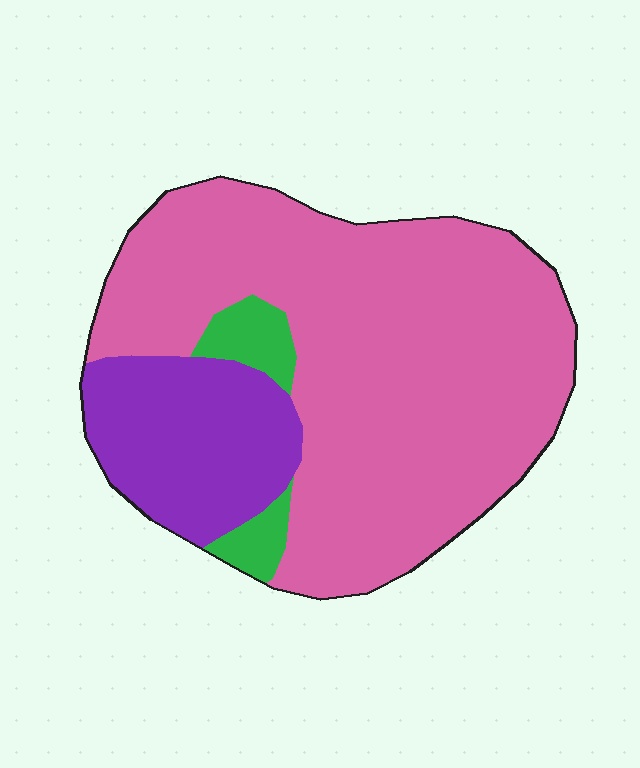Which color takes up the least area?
Green, at roughly 5%.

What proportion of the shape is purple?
Purple covers 21% of the shape.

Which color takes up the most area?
Pink, at roughly 75%.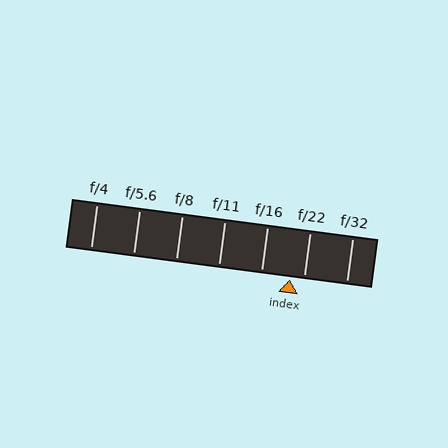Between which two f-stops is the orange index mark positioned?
The index mark is between f/16 and f/22.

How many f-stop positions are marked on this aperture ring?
There are 7 f-stop positions marked.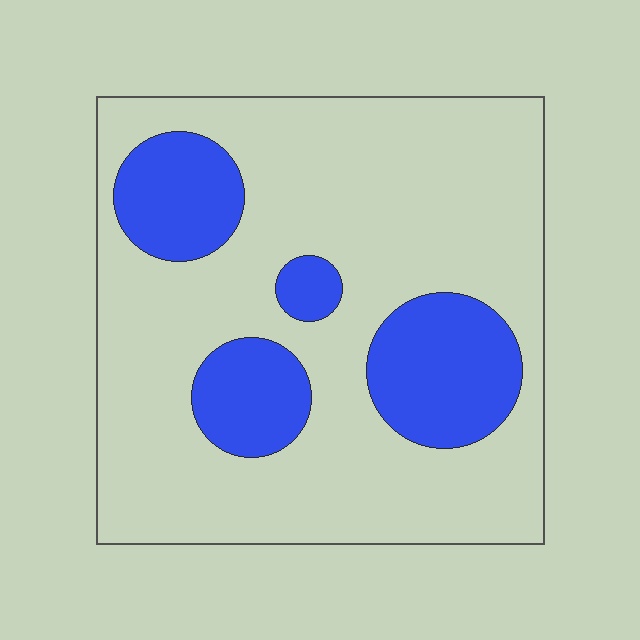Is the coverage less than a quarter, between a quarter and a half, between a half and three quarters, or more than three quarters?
Less than a quarter.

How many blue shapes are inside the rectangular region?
4.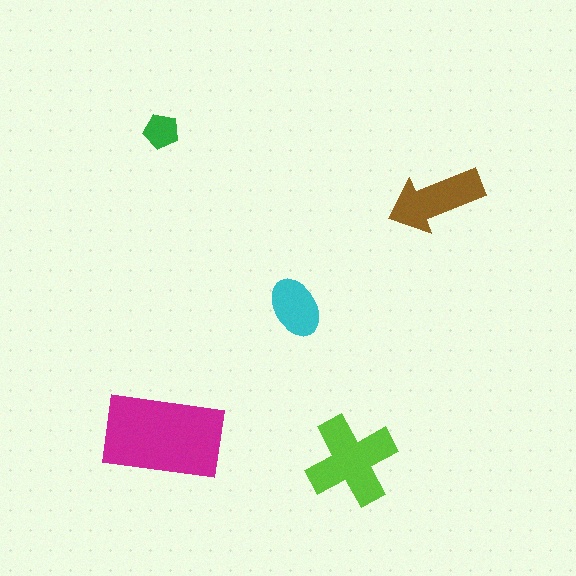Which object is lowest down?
The lime cross is bottommost.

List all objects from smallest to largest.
The green pentagon, the cyan ellipse, the brown arrow, the lime cross, the magenta rectangle.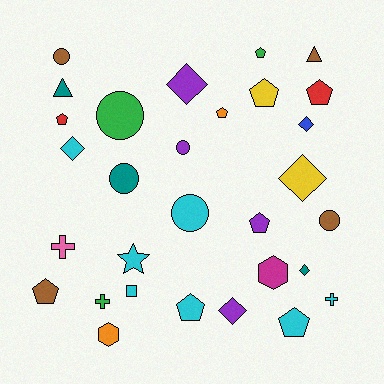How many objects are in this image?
There are 30 objects.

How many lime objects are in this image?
There are no lime objects.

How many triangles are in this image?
There are 2 triangles.